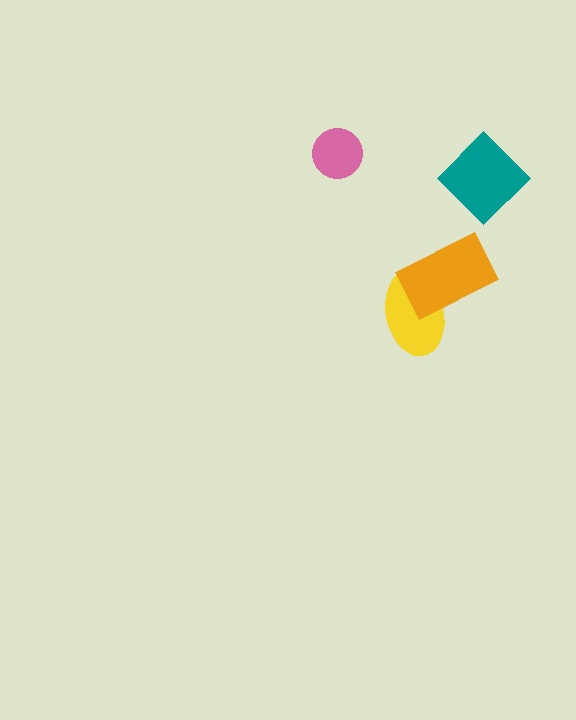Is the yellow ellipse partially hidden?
Yes, it is partially covered by another shape.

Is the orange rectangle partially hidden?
No, no other shape covers it.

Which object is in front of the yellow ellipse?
The orange rectangle is in front of the yellow ellipse.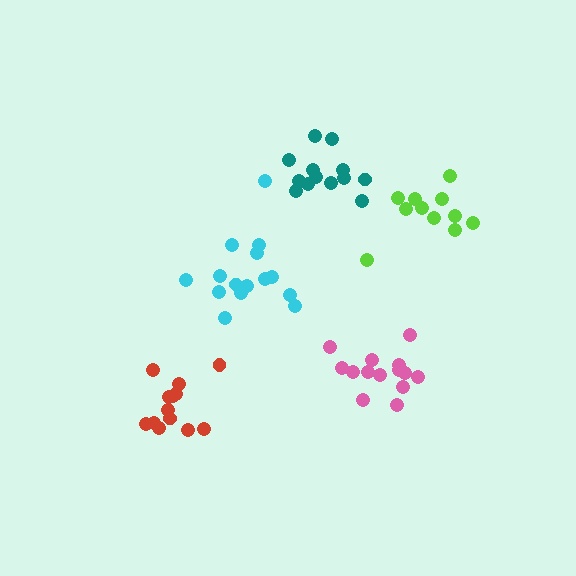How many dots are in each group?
Group 1: 13 dots, Group 2: 14 dots, Group 3: 15 dots, Group 4: 13 dots, Group 5: 11 dots (66 total).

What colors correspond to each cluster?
The clusters are colored: red, pink, cyan, teal, lime.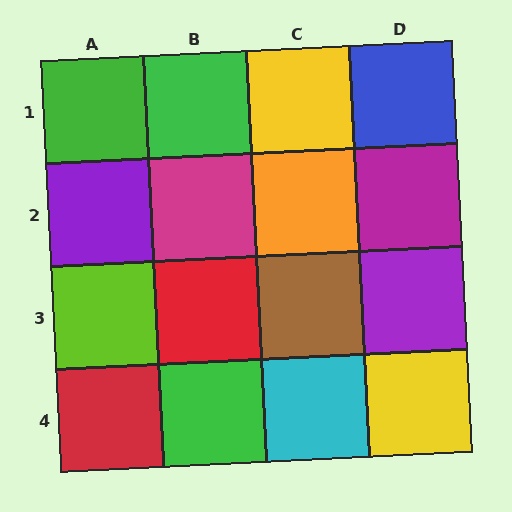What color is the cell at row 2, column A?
Purple.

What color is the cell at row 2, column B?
Magenta.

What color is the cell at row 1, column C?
Yellow.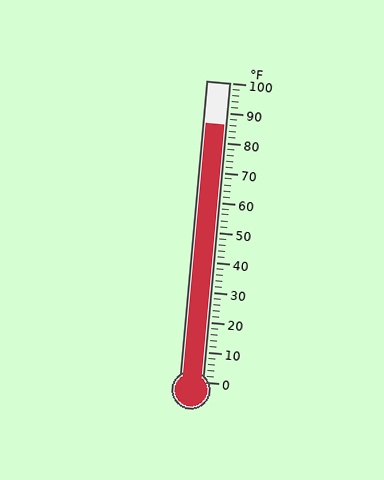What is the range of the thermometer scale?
The thermometer scale ranges from 0°F to 100°F.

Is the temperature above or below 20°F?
The temperature is above 20°F.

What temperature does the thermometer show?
The thermometer shows approximately 86°F.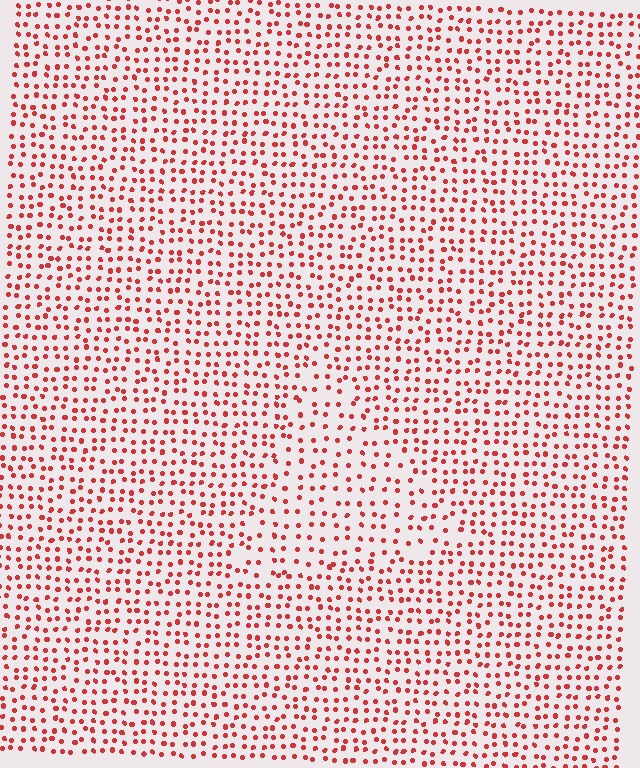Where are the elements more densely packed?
The elements are more densely packed outside the triangle boundary.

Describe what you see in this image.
The image contains small red elements arranged at two different densities. A triangle-shaped region is visible where the elements are less densely packed than the surrounding area.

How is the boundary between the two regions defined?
The boundary is defined by a change in element density (approximately 1.5x ratio). All elements are the same color, size, and shape.